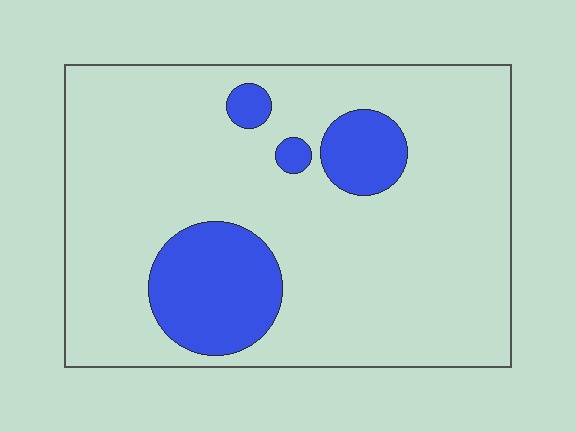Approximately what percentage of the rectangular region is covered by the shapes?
Approximately 15%.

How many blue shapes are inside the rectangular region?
4.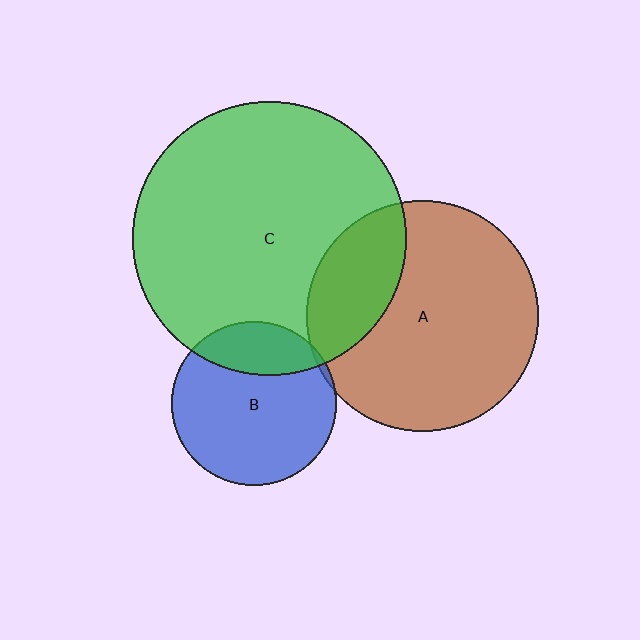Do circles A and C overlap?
Yes.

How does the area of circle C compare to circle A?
Approximately 1.4 times.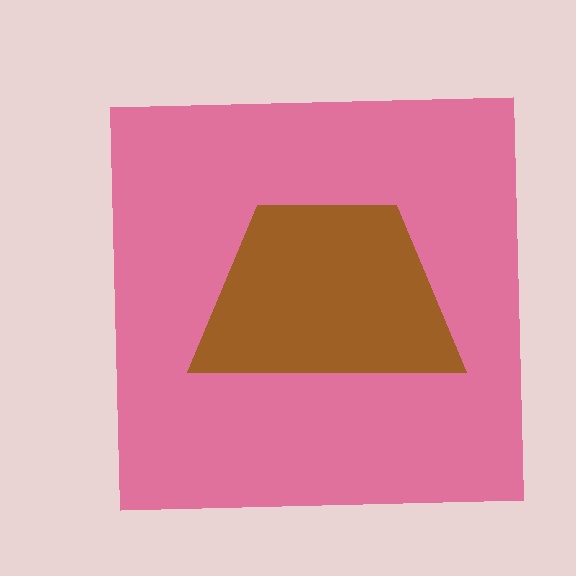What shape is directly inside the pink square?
The brown trapezoid.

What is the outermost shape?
The pink square.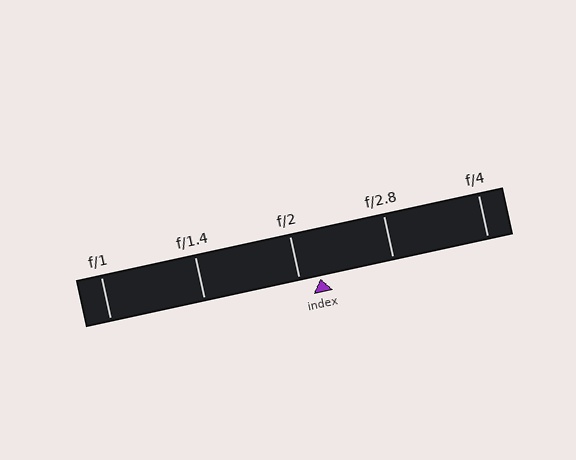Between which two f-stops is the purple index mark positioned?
The index mark is between f/2 and f/2.8.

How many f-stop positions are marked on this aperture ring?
There are 5 f-stop positions marked.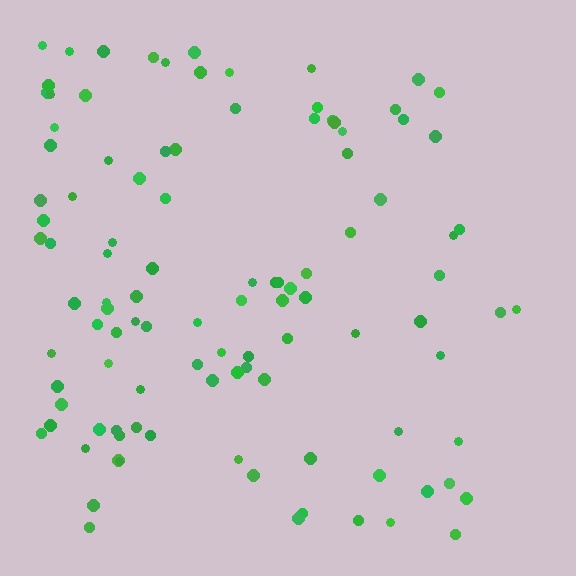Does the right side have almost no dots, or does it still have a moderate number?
Still a moderate number, just noticeably fewer than the left.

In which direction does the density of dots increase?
From right to left, with the left side densest.